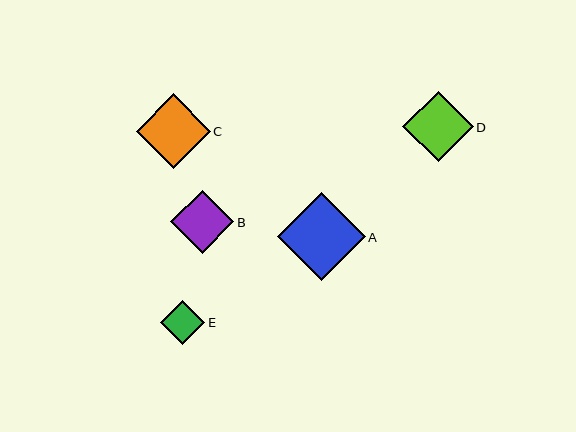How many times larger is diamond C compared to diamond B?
Diamond C is approximately 1.2 times the size of diamond B.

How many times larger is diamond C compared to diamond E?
Diamond C is approximately 1.7 times the size of diamond E.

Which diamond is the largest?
Diamond A is the largest with a size of approximately 88 pixels.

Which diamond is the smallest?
Diamond E is the smallest with a size of approximately 44 pixels.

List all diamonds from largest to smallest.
From largest to smallest: A, C, D, B, E.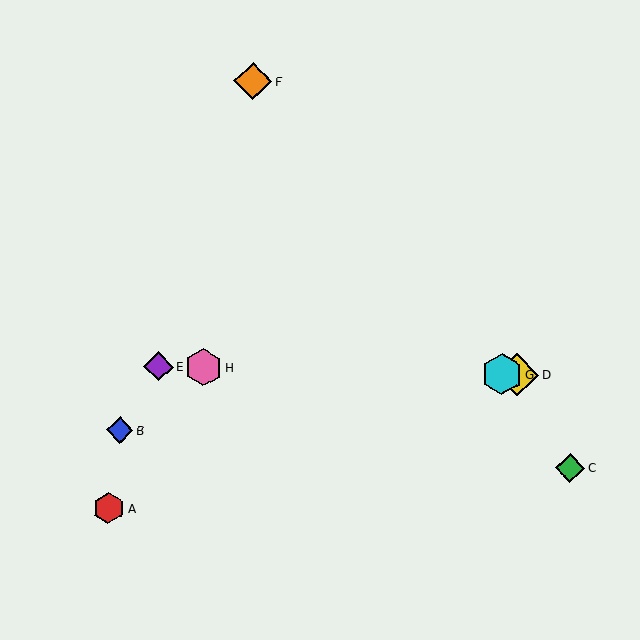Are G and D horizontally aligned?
Yes, both are at y≈374.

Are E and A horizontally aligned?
No, E is at y≈366 and A is at y≈508.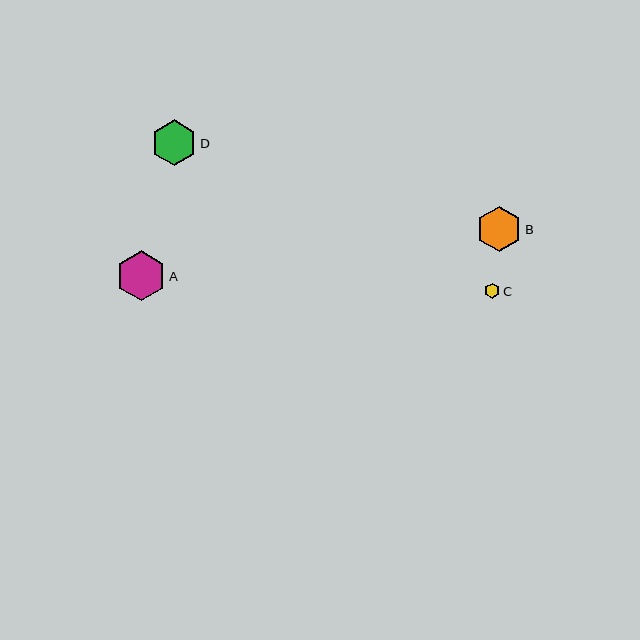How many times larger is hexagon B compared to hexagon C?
Hexagon B is approximately 3.0 times the size of hexagon C.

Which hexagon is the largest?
Hexagon A is the largest with a size of approximately 50 pixels.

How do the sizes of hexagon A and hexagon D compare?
Hexagon A and hexagon D are approximately the same size.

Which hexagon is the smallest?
Hexagon C is the smallest with a size of approximately 15 pixels.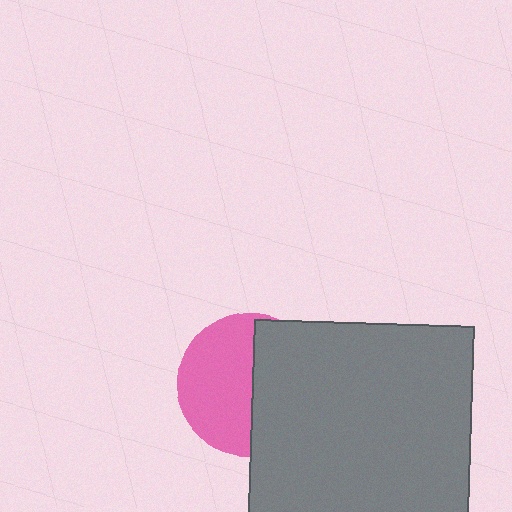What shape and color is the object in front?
The object in front is a gray square.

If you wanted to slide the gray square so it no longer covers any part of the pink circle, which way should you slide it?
Slide it right — that is the most direct way to separate the two shapes.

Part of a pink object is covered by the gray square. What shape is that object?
It is a circle.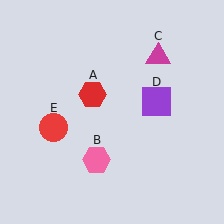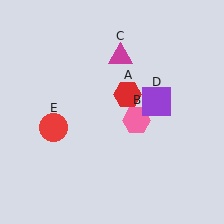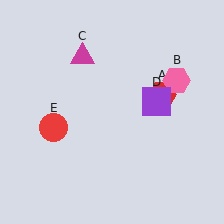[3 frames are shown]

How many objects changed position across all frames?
3 objects changed position: red hexagon (object A), pink hexagon (object B), magenta triangle (object C).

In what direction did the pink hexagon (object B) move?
The pink hexagon (object B) moved up and to the right.